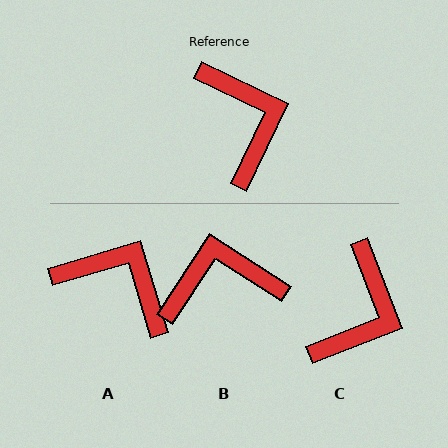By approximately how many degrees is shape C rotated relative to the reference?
Approximately 43 degrees clockwise.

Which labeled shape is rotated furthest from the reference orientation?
B, about 83 degrees away.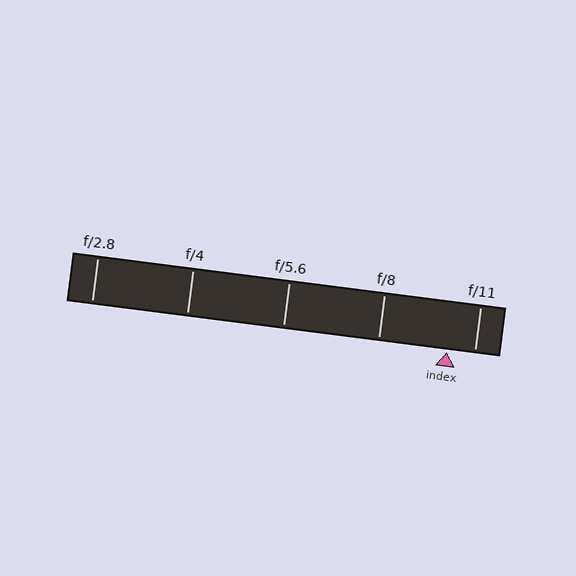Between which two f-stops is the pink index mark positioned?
The index mark is between f/8 and f/11.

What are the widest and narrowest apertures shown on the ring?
The widest aperture shown is f/2.8 and the narrowest is f/11.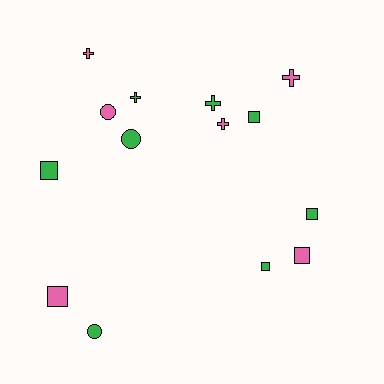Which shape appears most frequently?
Square, with 6 objects.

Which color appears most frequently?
Green, with 8 objects.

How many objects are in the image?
There are 14 objects.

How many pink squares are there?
There are 2 pink squares.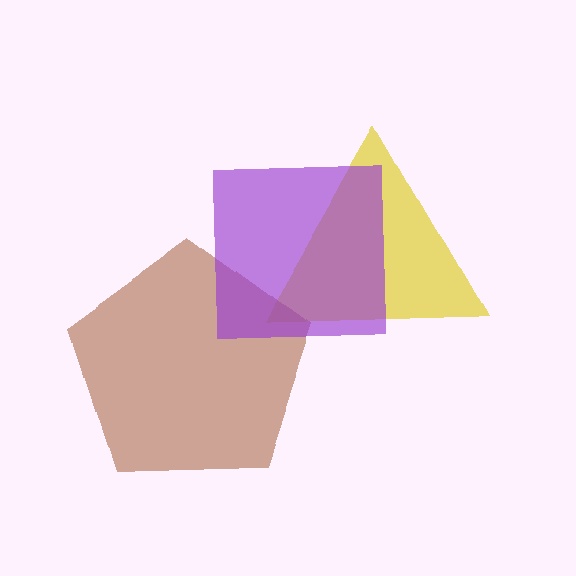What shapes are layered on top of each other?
The layered shapes are: a yellow triangle, a brown pentagon, a purple square.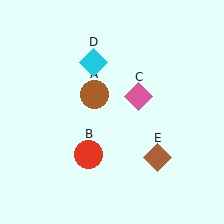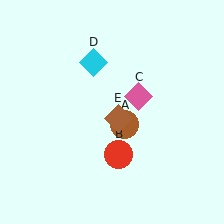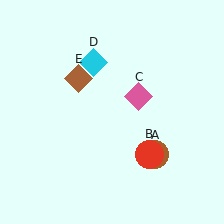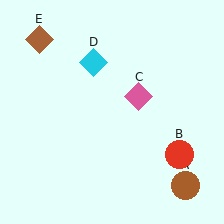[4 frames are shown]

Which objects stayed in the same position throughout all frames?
Pink diamond (object C) and cyan diamond (object D) remained stationary.